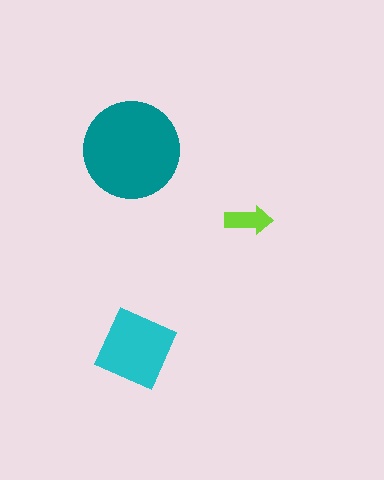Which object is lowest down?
The cyan diamond is bottommost.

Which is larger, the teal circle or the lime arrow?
The teal circle.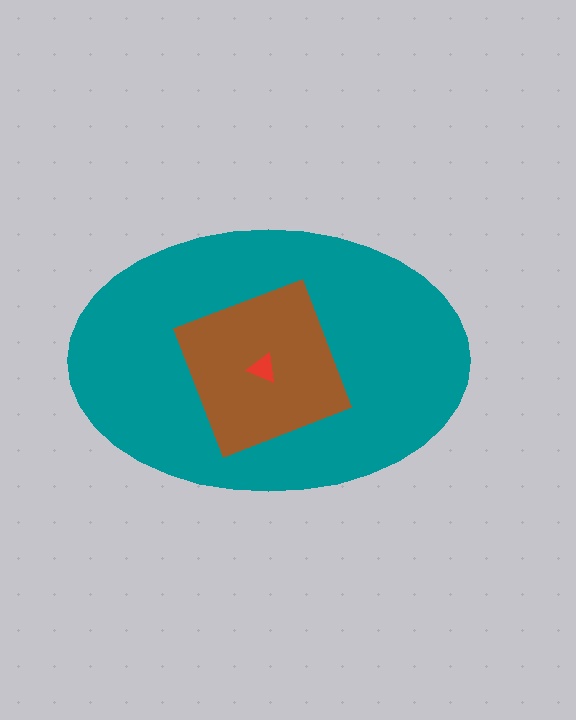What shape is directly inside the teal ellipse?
The brown square.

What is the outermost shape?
The teal ellipse.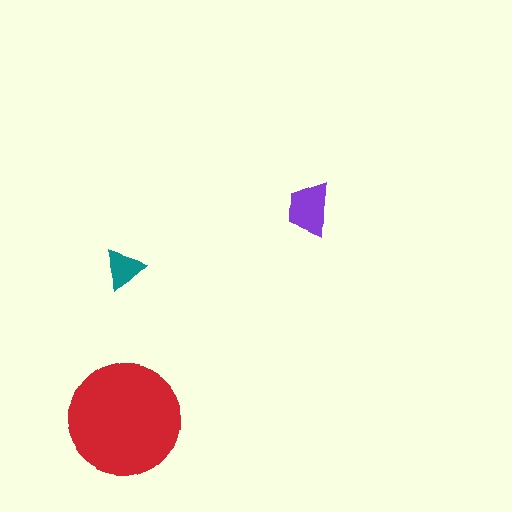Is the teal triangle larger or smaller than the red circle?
Smaller.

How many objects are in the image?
There are 3 objects in the image.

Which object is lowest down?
The red circle is bottommost.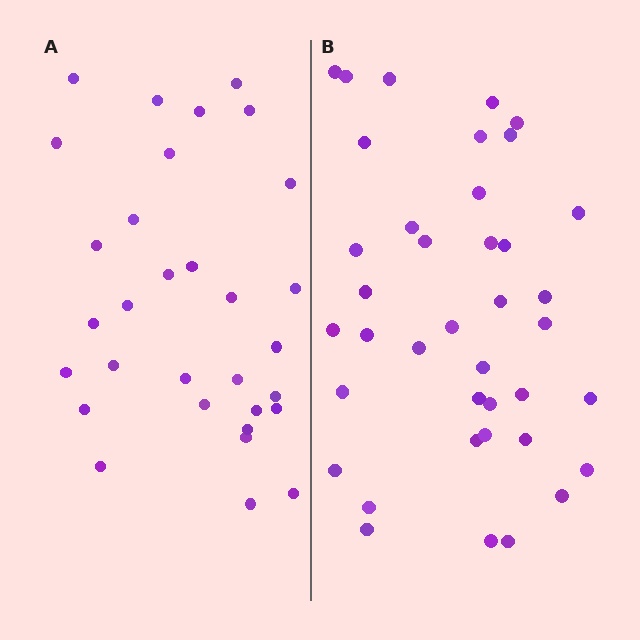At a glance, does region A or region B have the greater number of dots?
Region B (the right region) has more dots.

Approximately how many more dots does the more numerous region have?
Region B has roughly 8 or so more dots than region A.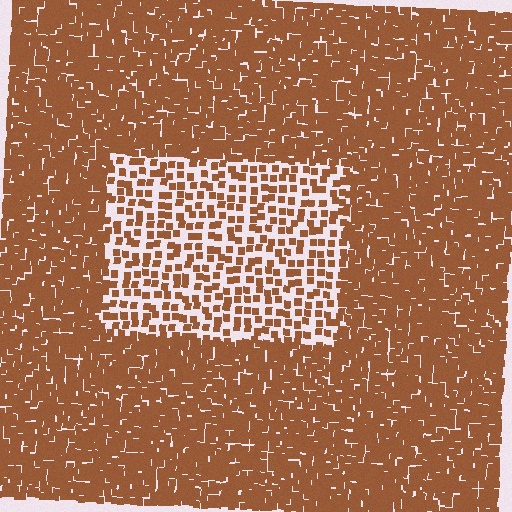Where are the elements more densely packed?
The elements are more densely packed outside the rectangle boundary.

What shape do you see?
I see a rectangle.